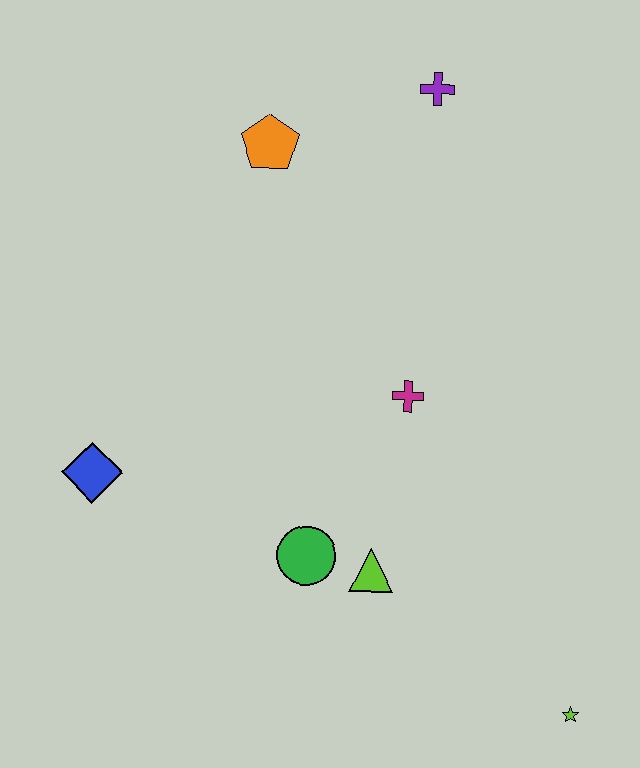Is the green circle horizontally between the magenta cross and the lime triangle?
No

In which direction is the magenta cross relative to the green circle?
The magenta cross is above the green circle.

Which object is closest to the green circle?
The lime triangle is closest to the green circle.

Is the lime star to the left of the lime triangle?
No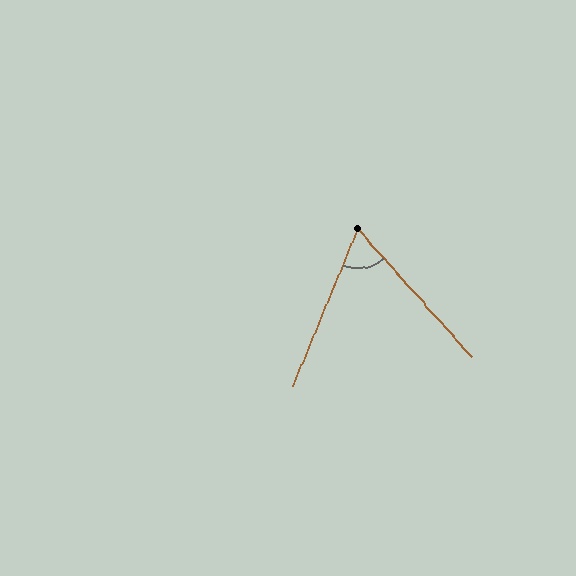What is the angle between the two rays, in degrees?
Approximately 64 degrees.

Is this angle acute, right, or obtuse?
It is acute.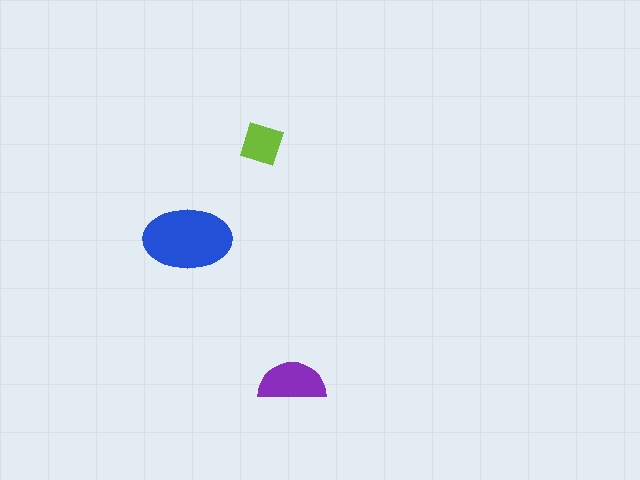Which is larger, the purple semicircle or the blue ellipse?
The blue ellipse.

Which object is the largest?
The blue ellipse.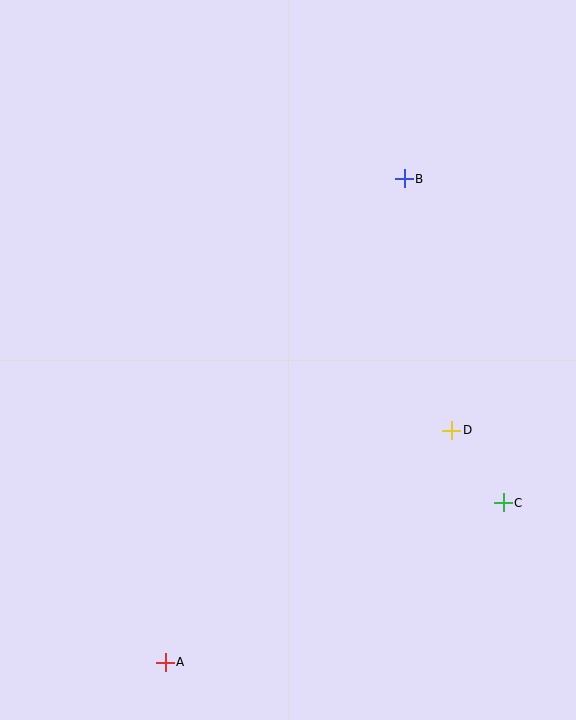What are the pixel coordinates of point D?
Point D is at (452, 430).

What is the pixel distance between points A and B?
The distance between A and B is 540 pixels.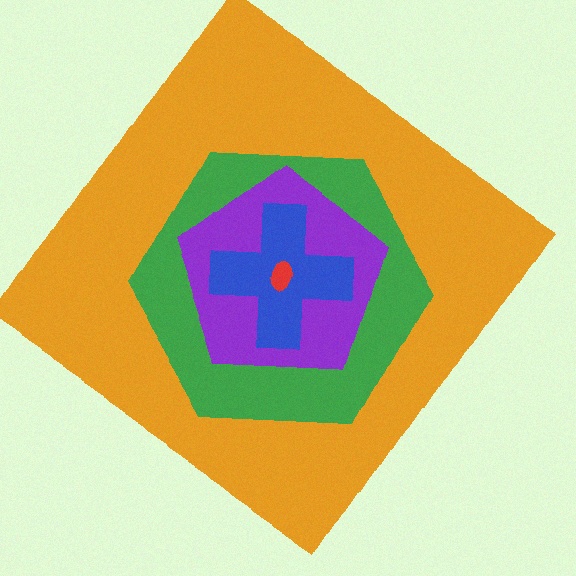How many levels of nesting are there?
5.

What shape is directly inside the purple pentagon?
The blue cross.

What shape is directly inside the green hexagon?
The purple pentagon.